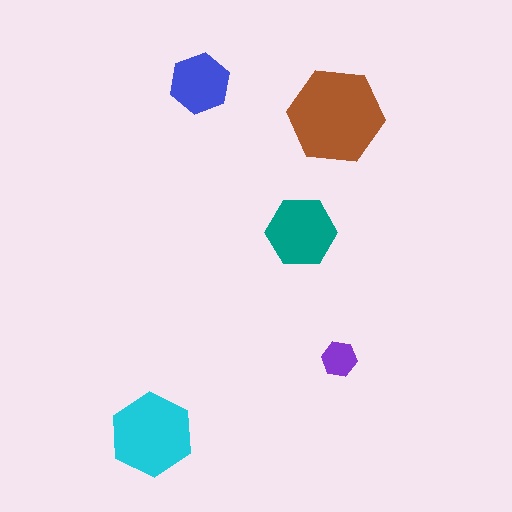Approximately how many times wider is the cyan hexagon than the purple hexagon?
About 2.5 times wider.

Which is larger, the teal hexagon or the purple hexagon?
The teal one.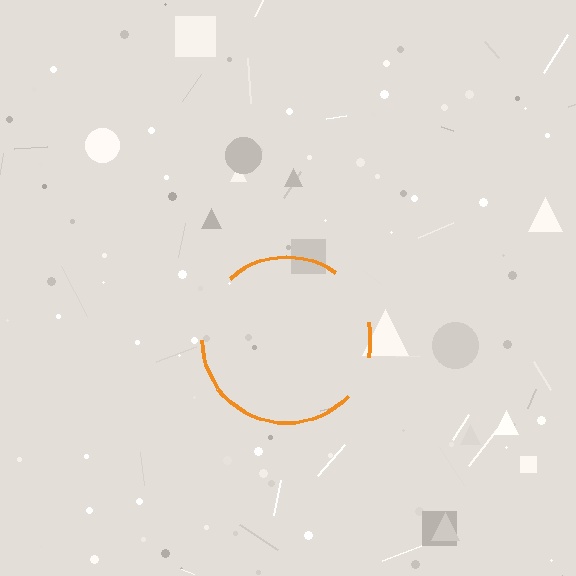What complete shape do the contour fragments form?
The contour fragments form a circle.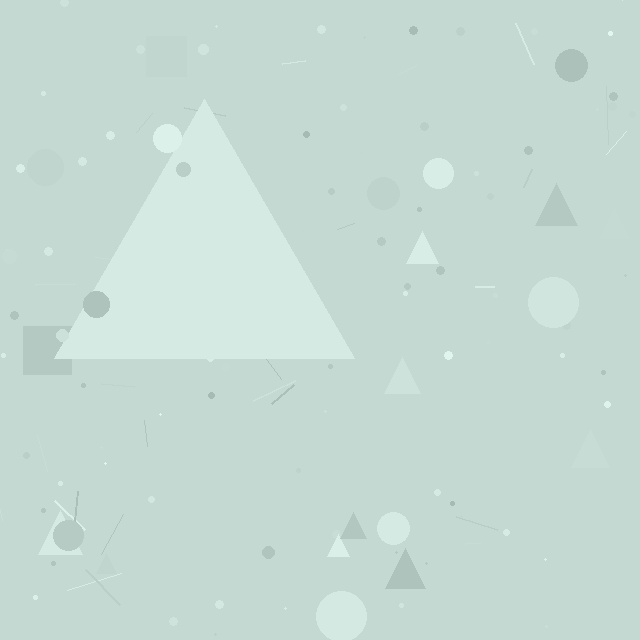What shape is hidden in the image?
A triangle is hidden in the image.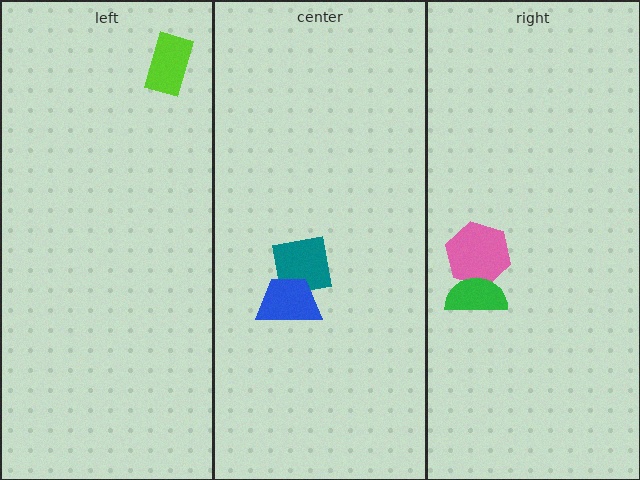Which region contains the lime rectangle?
The left region.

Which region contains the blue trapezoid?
The center region.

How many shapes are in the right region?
2.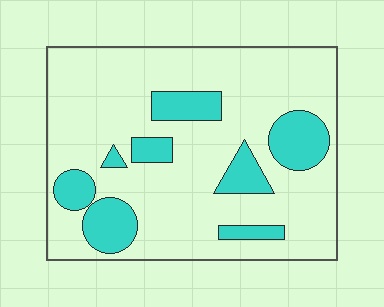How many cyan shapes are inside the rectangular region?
8.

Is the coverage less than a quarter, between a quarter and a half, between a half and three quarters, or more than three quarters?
Less than a quarter.